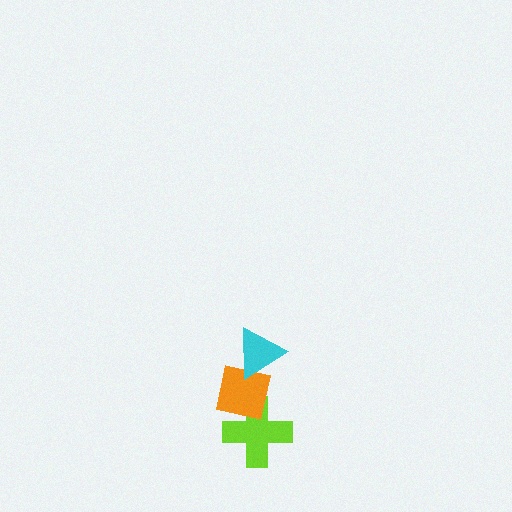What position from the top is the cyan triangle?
The cyan triangle is 1st from the top.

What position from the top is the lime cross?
The lime cross is 3rd from the top.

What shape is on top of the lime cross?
The orange square is on top of the lime cross.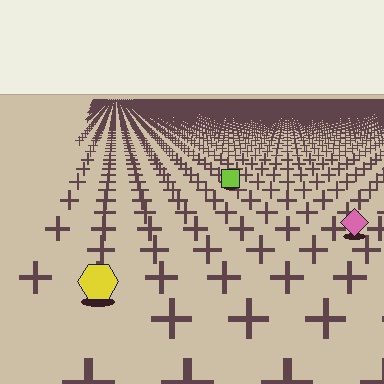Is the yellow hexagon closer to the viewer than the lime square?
Yes. The yellow hexagon is closer — you can tell from the texture gradient: the ground texture is coarser near it.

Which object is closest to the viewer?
The yellow hexagon is closest. The texture marks near it are larger and more spread out.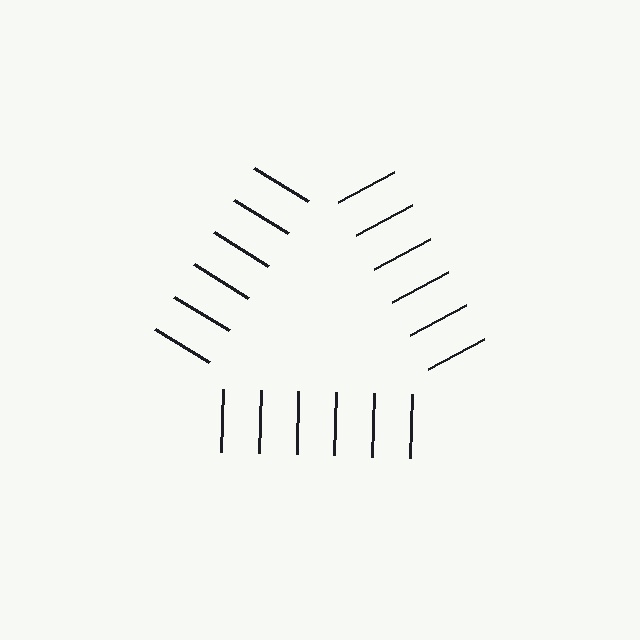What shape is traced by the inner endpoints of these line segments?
An illusory triangle — the line segments terminate on its edges but no continuous stroke is drawn.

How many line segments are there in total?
18 — 6 along each of the 3 edges.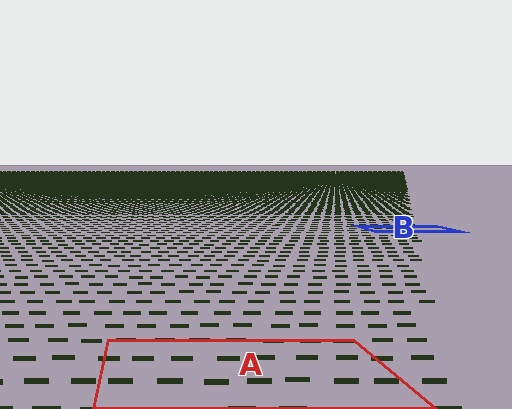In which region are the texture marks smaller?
The texture marks are smaller in region B, because it is farther away.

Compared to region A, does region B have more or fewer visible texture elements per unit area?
Region B has more texture elements per unit area — they are packed more densely because it is farther away.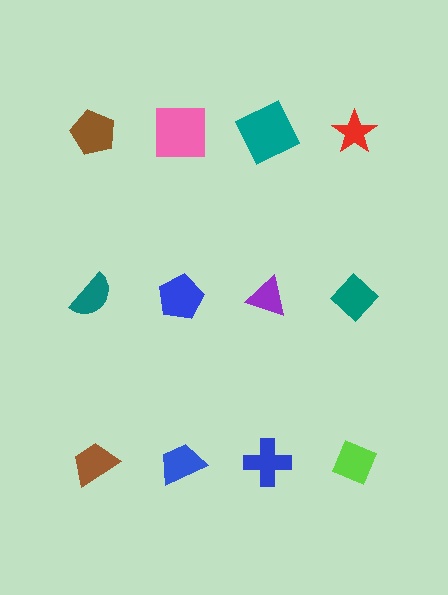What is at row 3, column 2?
A blue trapezoid.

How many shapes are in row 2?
4 shapes.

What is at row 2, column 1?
A teal semicircle.